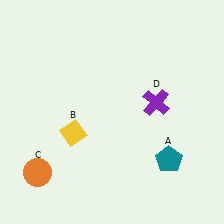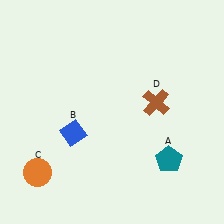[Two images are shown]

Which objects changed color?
B changed from yellow to blue. D changed from purple to brown.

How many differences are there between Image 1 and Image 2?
There are 2 differences between the two images.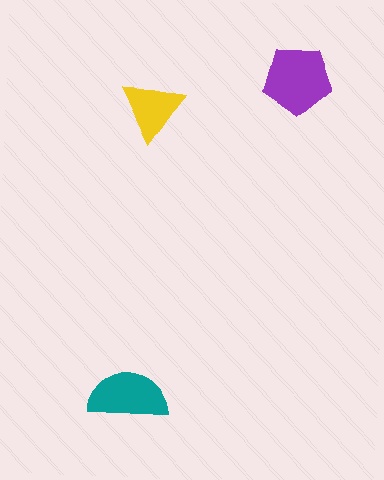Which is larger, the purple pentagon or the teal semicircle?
The purple pentagon.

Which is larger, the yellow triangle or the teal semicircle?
The teal semicircle.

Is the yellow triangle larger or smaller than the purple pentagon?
Smaller.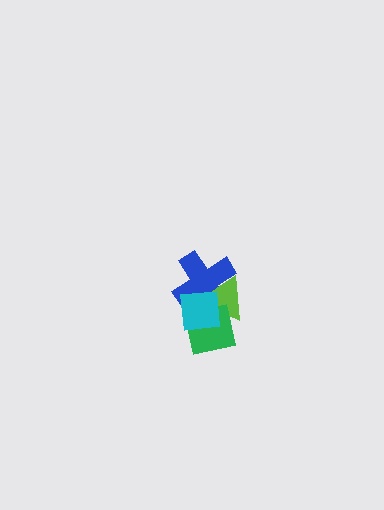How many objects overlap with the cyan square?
3 objects overlap with the cyan square.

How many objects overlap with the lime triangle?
3 objects overlap with the lime triangle.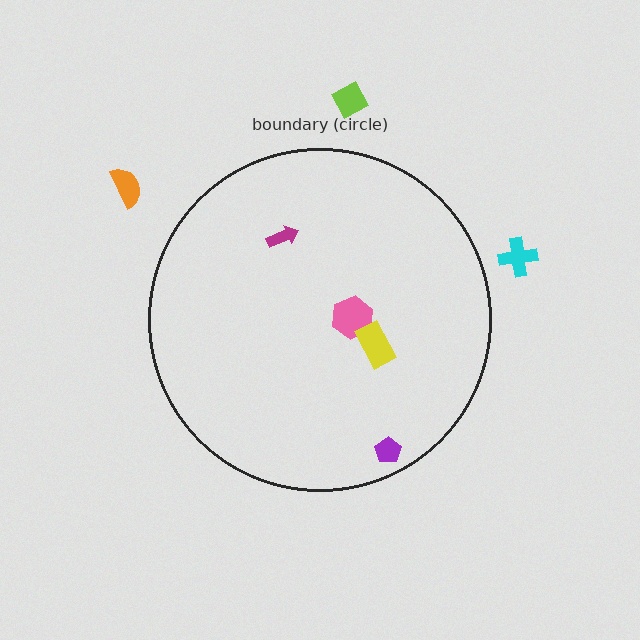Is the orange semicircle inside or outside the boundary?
Outside.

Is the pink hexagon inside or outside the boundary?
Inside.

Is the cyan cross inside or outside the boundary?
Outside.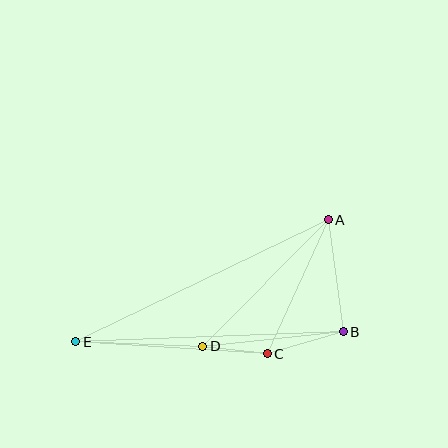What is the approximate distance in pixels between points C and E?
The distance between C and E is approximately 192 pixels.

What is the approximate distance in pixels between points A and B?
The distance between A and B is approximately 113 pixels.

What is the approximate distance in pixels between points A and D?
The distance between A and D is approximately 178 pixels.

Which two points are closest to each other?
Points C and D are closest to each other.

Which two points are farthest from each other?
Points A and E are farthest from each other.